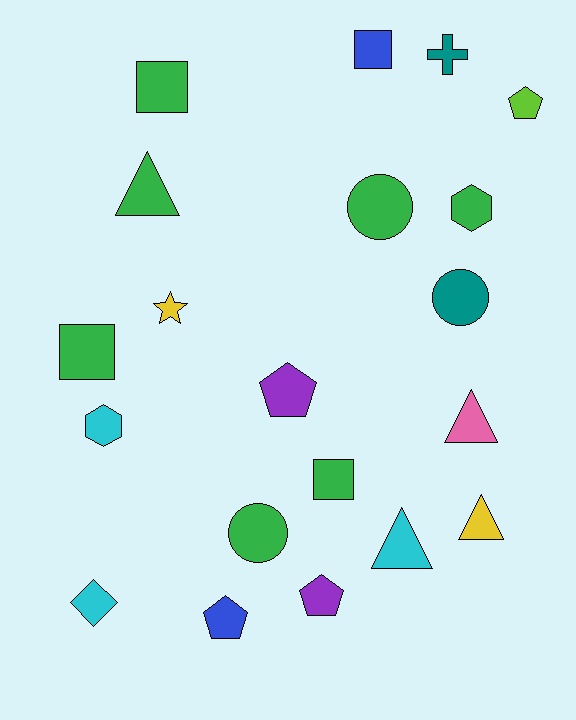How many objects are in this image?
There are 20 objects.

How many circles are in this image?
There are 3 circles.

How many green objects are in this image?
There are 7 green objects.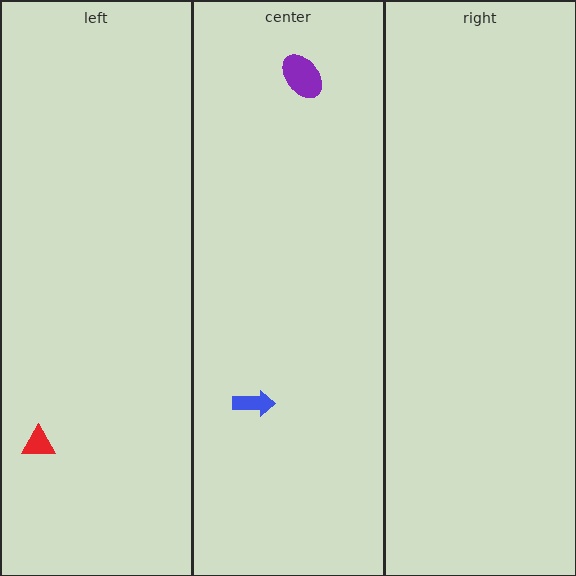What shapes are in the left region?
The red triangle.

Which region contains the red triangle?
The left region.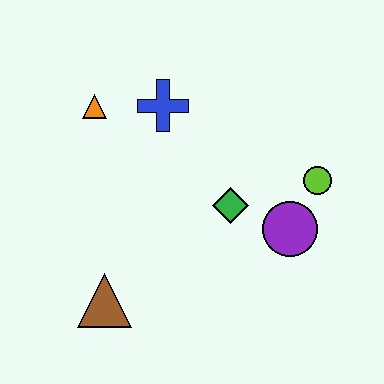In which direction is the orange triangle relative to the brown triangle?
The orange triangle is above the brown triangle.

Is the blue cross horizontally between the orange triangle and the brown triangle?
No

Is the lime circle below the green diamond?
No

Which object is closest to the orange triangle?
The blue cross is closest to the orange triangle.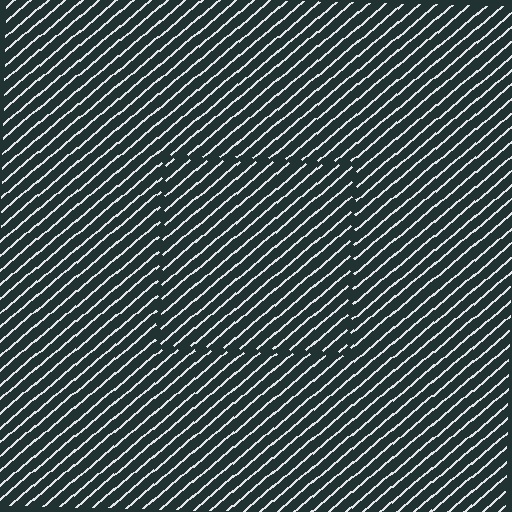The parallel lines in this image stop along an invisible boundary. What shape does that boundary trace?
An illusory square. The interior of the shape contains the same grating, shifted by half a period — the contour is defined by the phase discontinuity where line-ends from the inner and outer gratings abut.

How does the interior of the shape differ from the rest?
The interior of the shape contains the same grating, shifted by half a period — the contour is defined by the phase discontinuity where line-ends from the inner and outer gratings abut.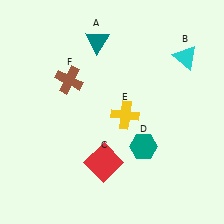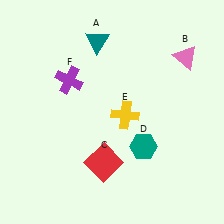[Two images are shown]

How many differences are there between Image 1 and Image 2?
There are 2 differences between the two images.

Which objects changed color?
B changed from cyan to pink. F changed from brown to purple.